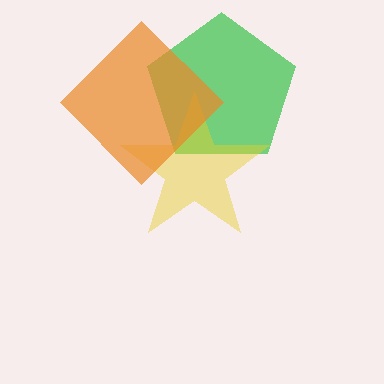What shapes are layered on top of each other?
The layered shapes are: a green pentagon, a yellow star, an orange diamond.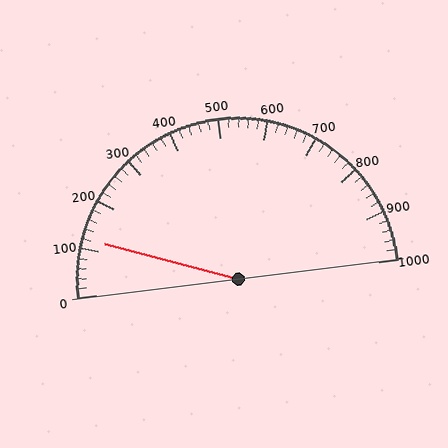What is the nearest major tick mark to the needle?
The nearest major tick mark is 100.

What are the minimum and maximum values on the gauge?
The gauge ranges from 0 to 1000.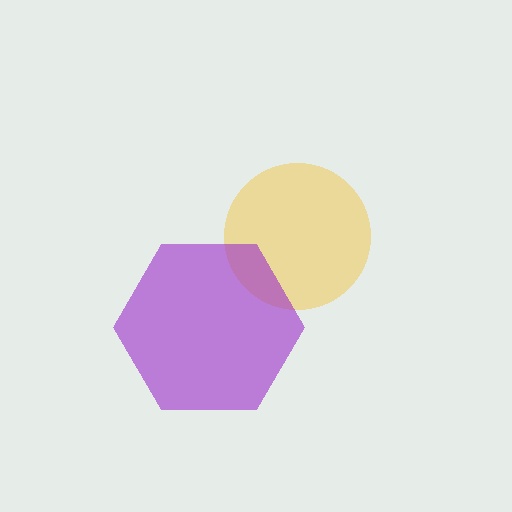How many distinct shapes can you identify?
There are 2 distinct shapes: a yellow circle, a purple hexagon.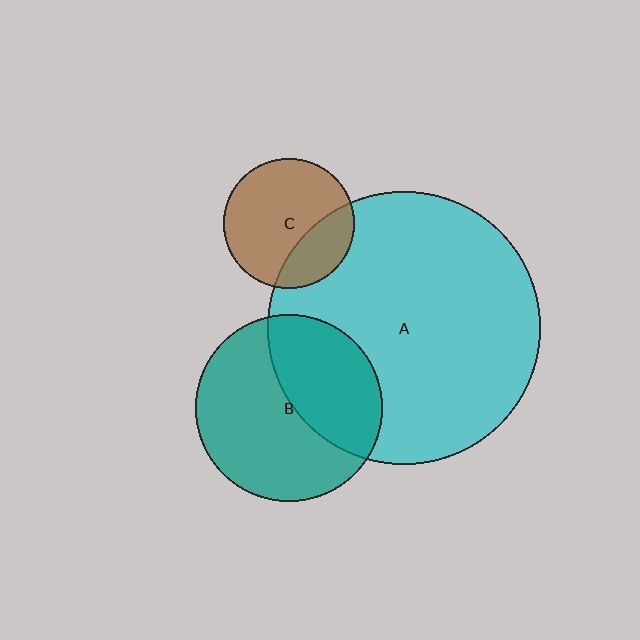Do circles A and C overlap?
Yes.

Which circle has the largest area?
Circle A (cyan).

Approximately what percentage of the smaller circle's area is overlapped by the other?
Approximately 30%.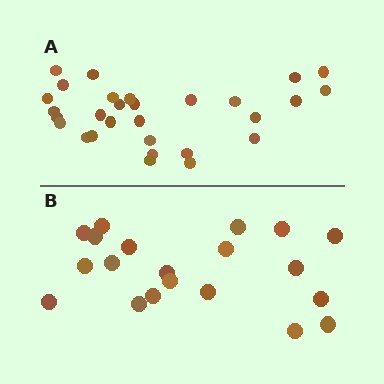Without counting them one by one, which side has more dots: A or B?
Region A (the top region) has more dots.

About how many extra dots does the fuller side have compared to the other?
Region A has roughly 8 or so more dots than region B.